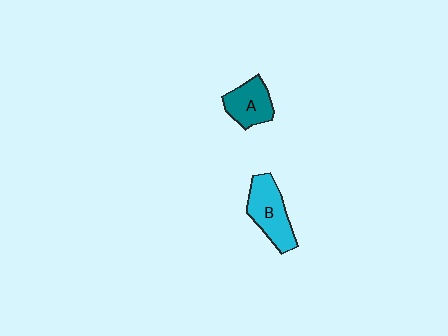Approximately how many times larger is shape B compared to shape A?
Approximately 1.3 times.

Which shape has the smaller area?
Shape A (teal).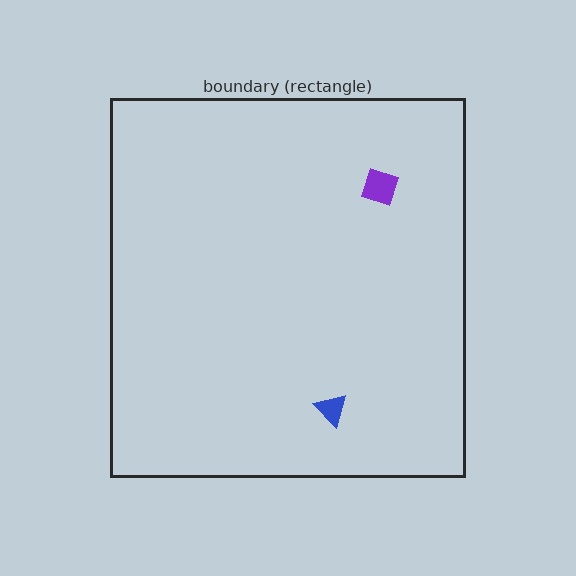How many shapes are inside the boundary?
2 inside, 0 outside.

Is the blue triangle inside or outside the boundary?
Inside.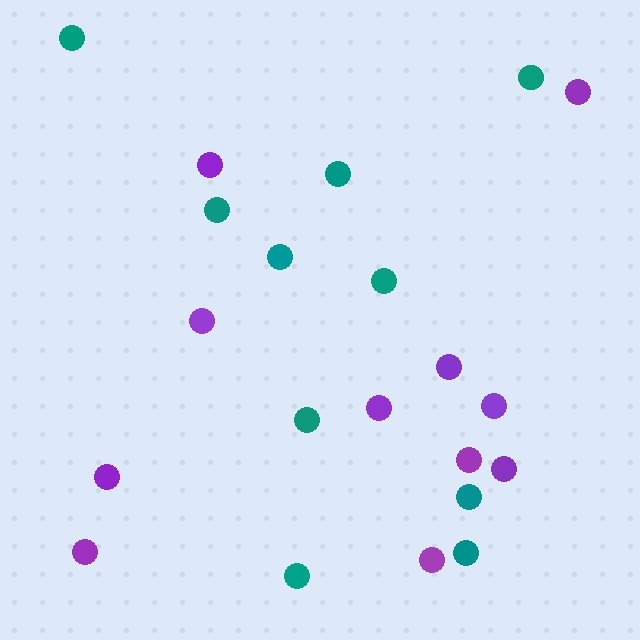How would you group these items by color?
There are 2 groups: one group of purple circles (11) and one group of teal circles (10).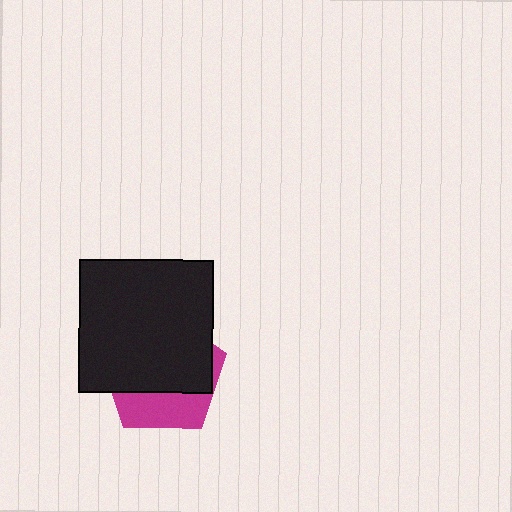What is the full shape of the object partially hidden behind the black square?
The partially hidden object is a magenta pentagon.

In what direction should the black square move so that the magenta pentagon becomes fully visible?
The black square should move up. That is the shortest direction to clear the overlap and leave the magenta pentagon fully visible.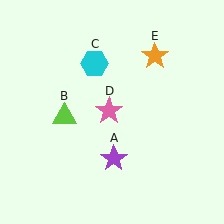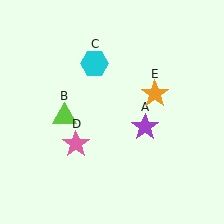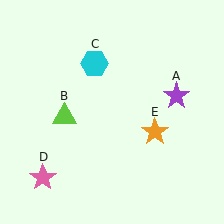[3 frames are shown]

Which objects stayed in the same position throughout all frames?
Lime triangle (object B) and cyan hexagon (object C) remained stationary.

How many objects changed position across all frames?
3 objects changed position: purple star (object A), pink star (object D), orange star (object E).